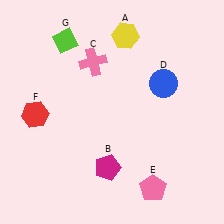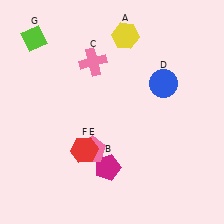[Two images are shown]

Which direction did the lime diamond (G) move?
The lime diamond (G) moved left.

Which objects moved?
The objects that moved are: the pink pentagon (E), the red hexagon (F), the lime diamond (G).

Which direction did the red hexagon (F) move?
The red hexagon (F) moved right.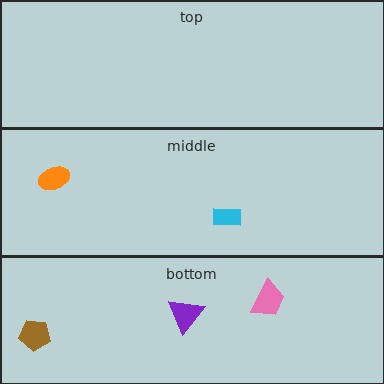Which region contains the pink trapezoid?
The bottom region.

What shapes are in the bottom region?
The purple triangle, the pink trapezoid, the brown pentagon.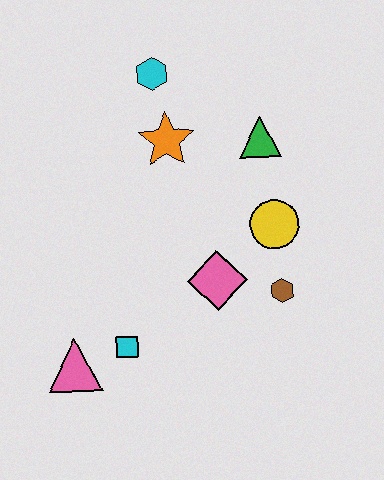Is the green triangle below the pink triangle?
No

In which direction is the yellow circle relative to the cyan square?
The yellow circle is to the right of the cyan square.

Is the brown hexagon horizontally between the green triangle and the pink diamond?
No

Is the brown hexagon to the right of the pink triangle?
Yes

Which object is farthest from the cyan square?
The cyan hexagon is farthest from the cyan square.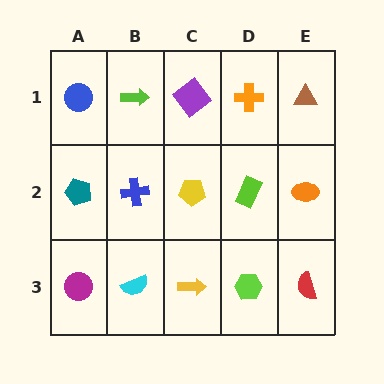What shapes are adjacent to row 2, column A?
A blue circle (row 1, column A), a magenta circle (row 3, column A), a blue cross (row 2, column B).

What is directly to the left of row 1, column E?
An orange cross.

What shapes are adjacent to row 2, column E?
A brown triangle (row 1, column E), a red semicircle (row 3, column E), a lime rectangle (row 2, column D).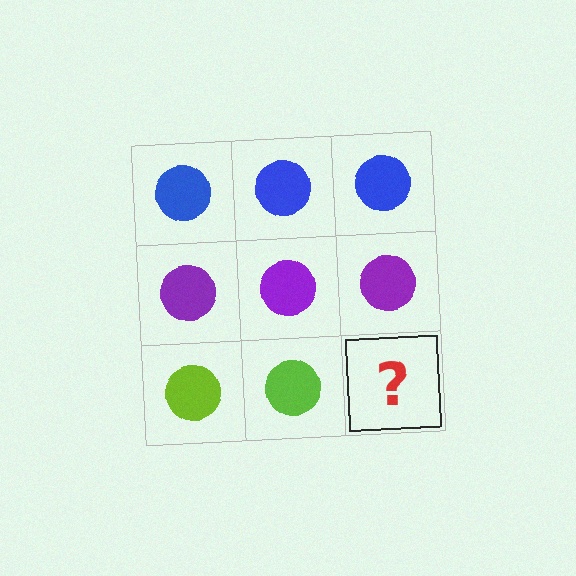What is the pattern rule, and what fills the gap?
The rule is that each row has a consistent color. The gap should be filled with a lime circle.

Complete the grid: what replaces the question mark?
The question mark should be replaced with a lime circle.